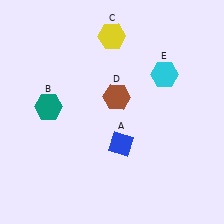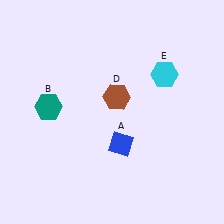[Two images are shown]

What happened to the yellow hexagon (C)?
The yellow hexagon (C) was removed in Image 2. It was in the top-left area of Image 1.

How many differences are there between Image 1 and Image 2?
There is 1 difference between the two images.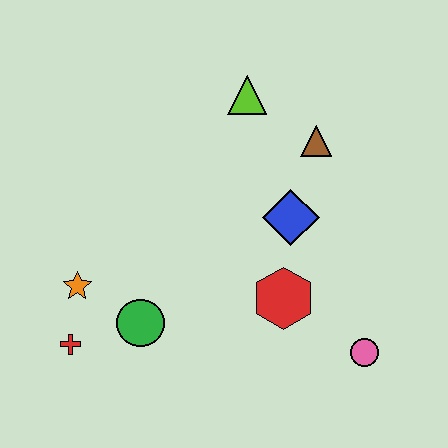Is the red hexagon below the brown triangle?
Yes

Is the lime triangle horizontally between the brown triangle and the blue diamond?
No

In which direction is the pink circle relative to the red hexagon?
The pink circle is to the right of the red hexagon.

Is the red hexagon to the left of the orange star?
No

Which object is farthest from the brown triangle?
The red cross is farthest from the brown triangle.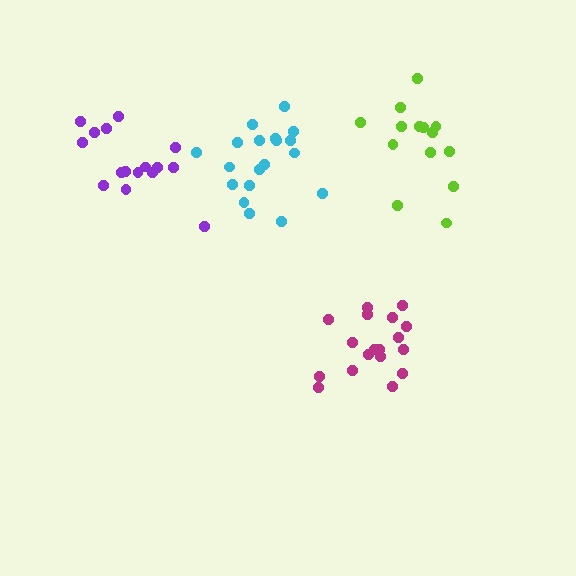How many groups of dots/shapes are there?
There are 4 groups.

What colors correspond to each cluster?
The clusters are colored: magenta, cyan, lime, purple.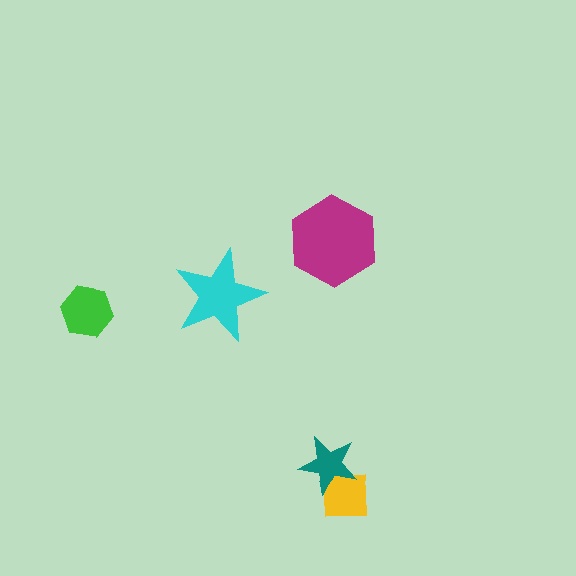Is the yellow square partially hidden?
Yes, it is partially covered by another shape.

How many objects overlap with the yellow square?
1 object overlaps with the yellow square.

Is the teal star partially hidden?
No, no other shape covers it.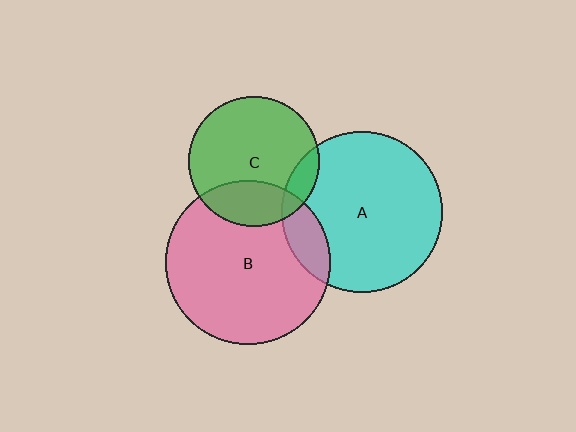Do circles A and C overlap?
Yes.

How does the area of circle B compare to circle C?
Approximately 1.6 times.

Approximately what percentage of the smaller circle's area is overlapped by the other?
Approximately 10%.